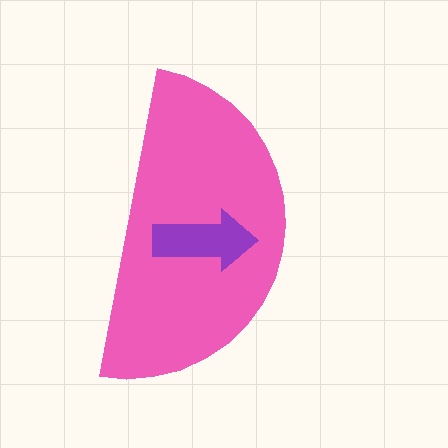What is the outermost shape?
The pink semicircle.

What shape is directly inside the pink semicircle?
The purple arrow.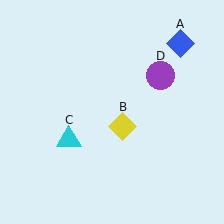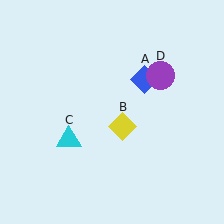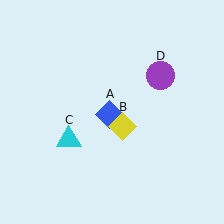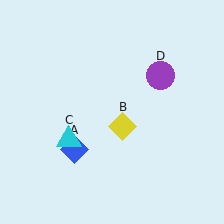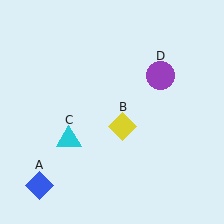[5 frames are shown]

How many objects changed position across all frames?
1 object changed position: blue diamond (object A).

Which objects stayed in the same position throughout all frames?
Yellow diamond (object B) and cyan triangle (object C) and purple circle (object D) remained stationary.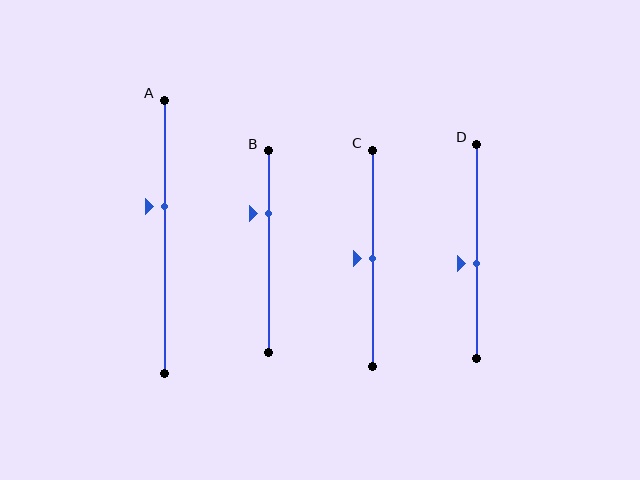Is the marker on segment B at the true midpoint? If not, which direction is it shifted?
No, the marker on segment B is shifted upward by about 19% of the segment length.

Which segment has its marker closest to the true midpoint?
Segment C has its marker closest to the true midpoint.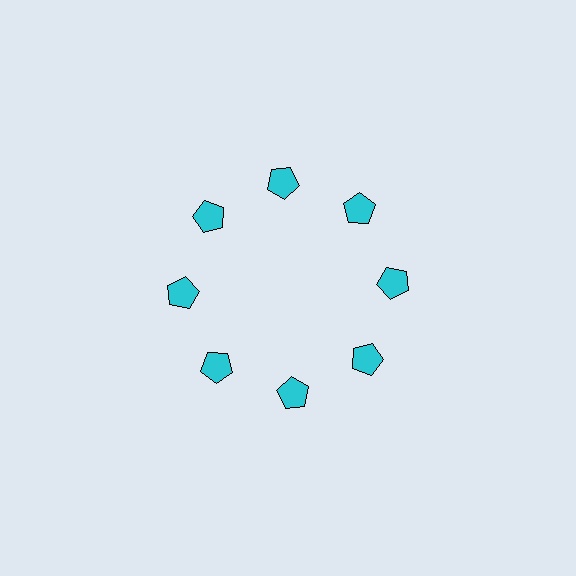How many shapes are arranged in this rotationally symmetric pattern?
There are 8 shapes, arranged in 8 groups of 1.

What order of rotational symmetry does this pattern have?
This pattern has 8-fold rotational symmetry.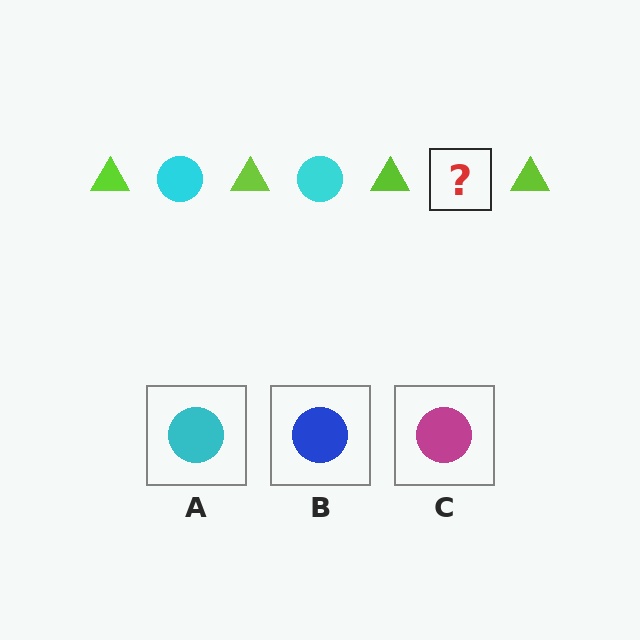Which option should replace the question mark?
Option A.